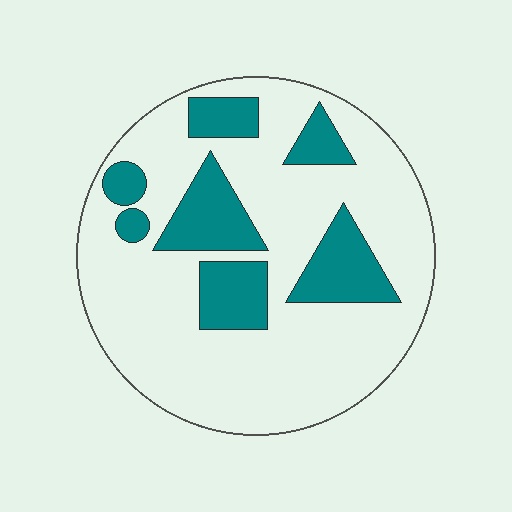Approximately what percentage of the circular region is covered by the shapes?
Approximately 25%.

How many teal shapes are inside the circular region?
7.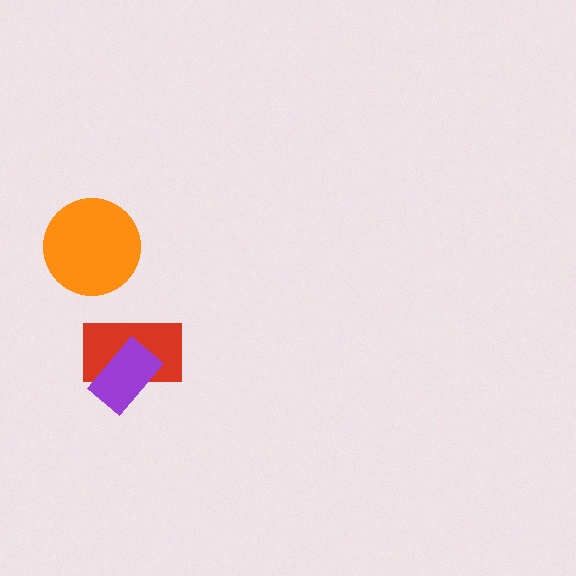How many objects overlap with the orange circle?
0 objects overlap with the orange circle.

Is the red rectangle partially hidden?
Yes, it is partially covered by another shape.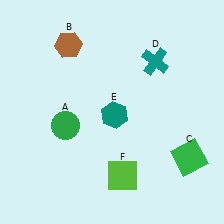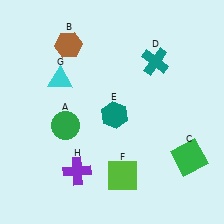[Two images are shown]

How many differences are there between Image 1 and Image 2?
There are 2 differences between the two images.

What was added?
A cyan triangle (G), a purple cross (H) were added in Image 2.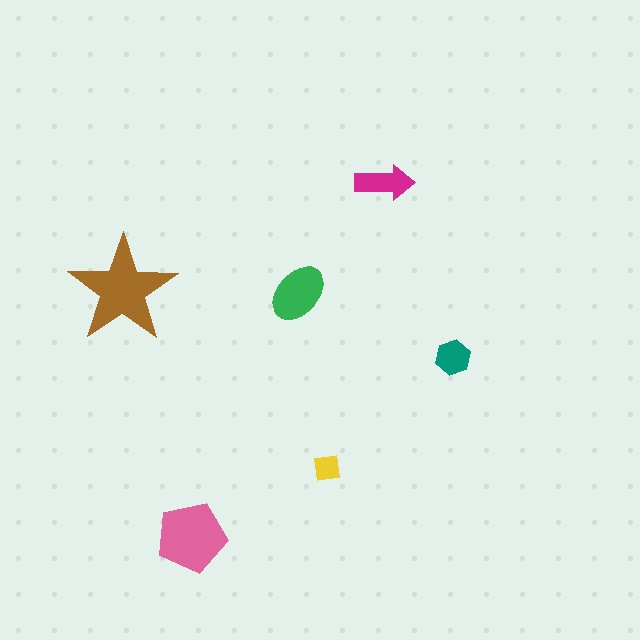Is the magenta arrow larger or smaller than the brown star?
Smaller.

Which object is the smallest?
The yellow square.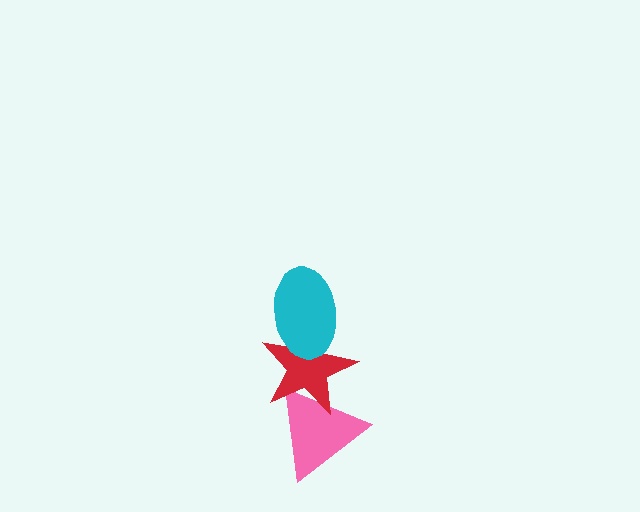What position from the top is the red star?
The red star is 2nd from the top.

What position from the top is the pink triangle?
The pink triangle is 3rd from the top.